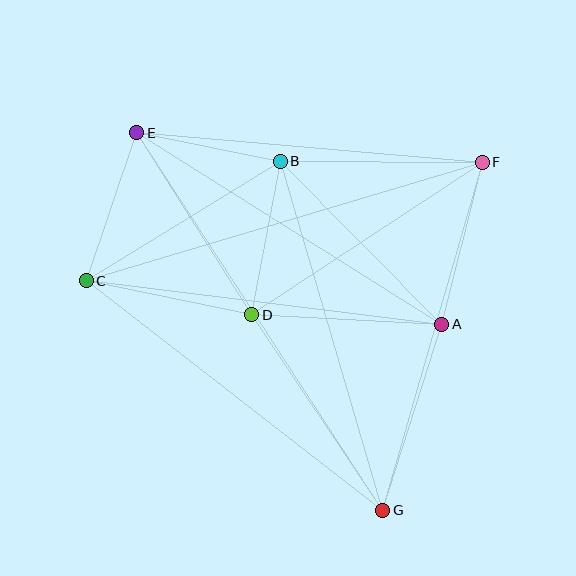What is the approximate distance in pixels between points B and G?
The distance between B and G is approximately 364 pixels.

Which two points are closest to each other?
Points B and E are closest to each other.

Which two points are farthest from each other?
Points E and G are farthest from each other.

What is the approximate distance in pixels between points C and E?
The distance between C and E is approximately 156 pixels.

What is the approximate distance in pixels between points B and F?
The distance between B and F is approximately 202 pixels.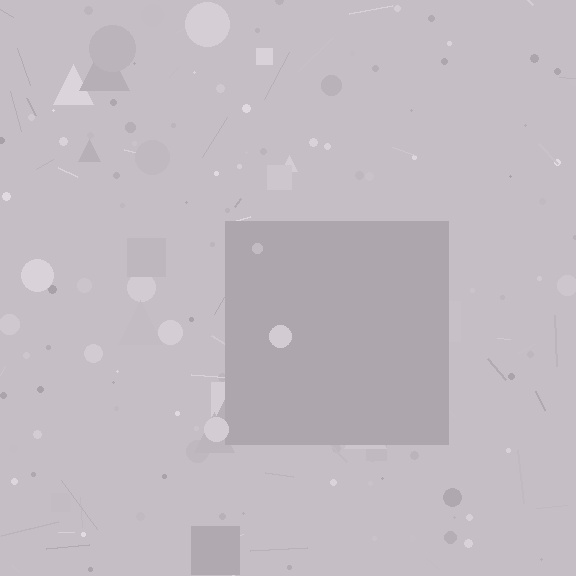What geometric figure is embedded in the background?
A square is embedded in the background.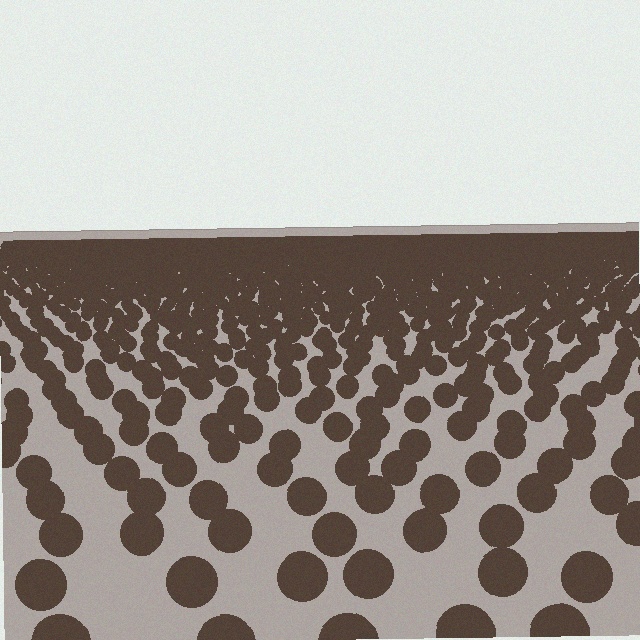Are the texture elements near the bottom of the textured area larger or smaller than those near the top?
Larger. Near the bottom, elements are closer to the viewer and appear at a bigger on-screen size.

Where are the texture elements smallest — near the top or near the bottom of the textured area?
Near the top.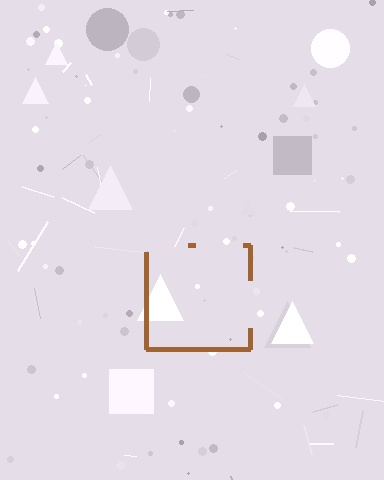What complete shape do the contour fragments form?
The contour fragments form a square.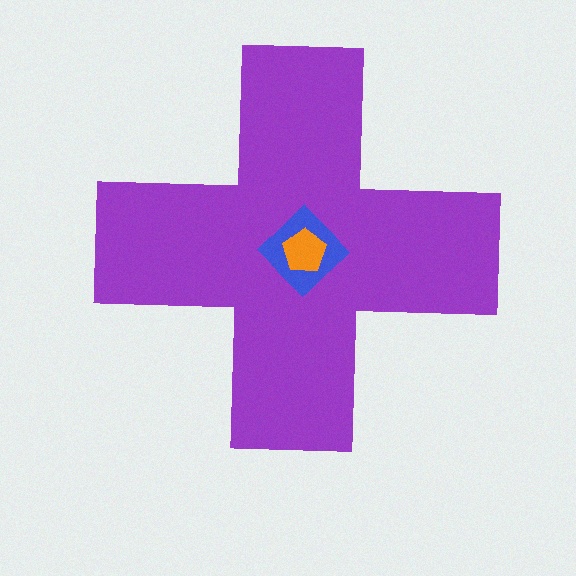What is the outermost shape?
The purple cross.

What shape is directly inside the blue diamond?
The orange pentagon.